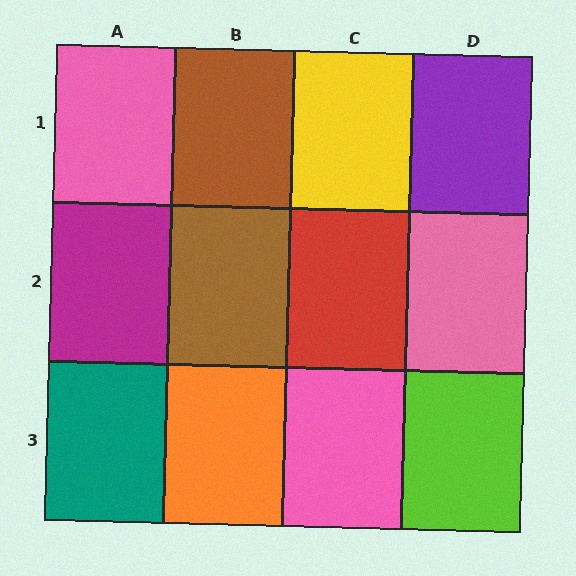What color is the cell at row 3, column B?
Orange.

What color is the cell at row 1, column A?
Pink.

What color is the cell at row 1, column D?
Purple.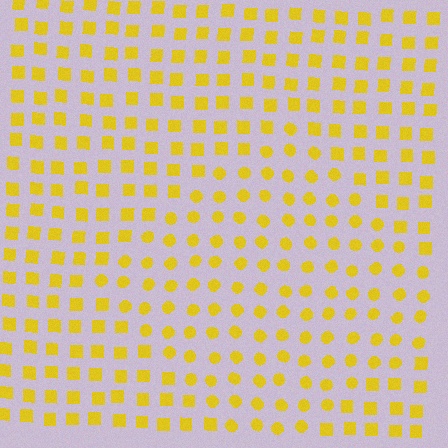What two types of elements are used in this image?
The image uses circles inside the diamond region and squares outside it.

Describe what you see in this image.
The image is filled with small yellow elements arranged in a uniform grid. A diamond-shaped region contains circles, while the surrounding area contains squares. The boundary is defined purely by the change in element shape.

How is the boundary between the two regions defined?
The boundary is defined by a change in element shape: circles inside vs. squares outside. All elements share the same color and spacing.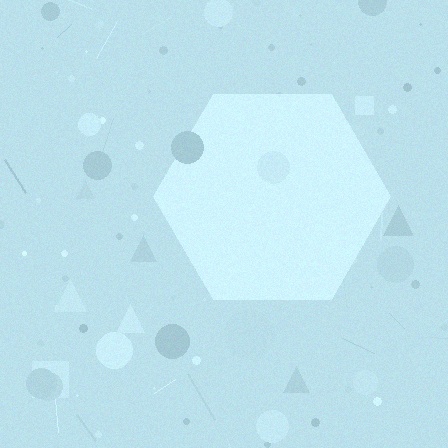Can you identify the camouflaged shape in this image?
The camouflaged shape is a hexagon.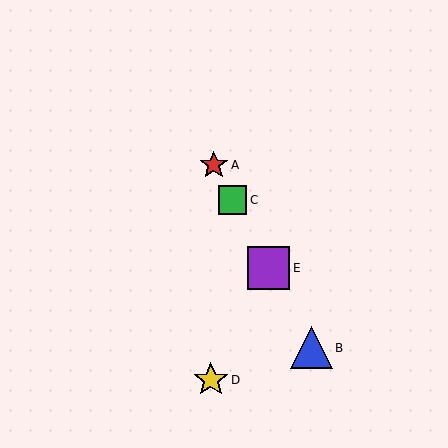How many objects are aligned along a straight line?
4 objects (A, B, C, E) are aligned along a straight line.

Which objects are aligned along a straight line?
Objects A, B, C, E are aligned along a straight line.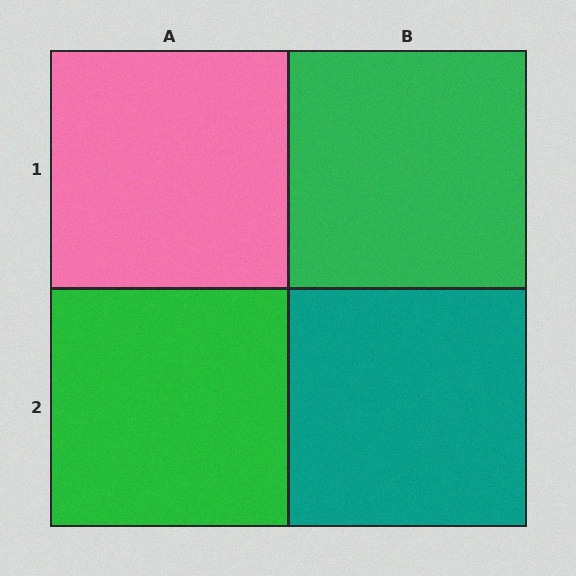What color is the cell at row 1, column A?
Pink.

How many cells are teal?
1 cell is teal.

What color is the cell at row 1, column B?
Green.